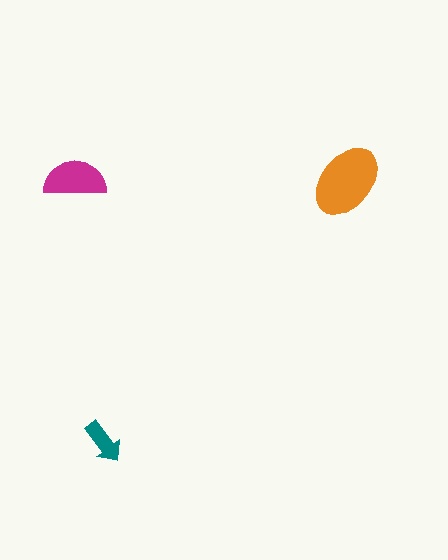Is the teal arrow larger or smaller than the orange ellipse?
Smaller.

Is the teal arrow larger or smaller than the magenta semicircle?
Smaller.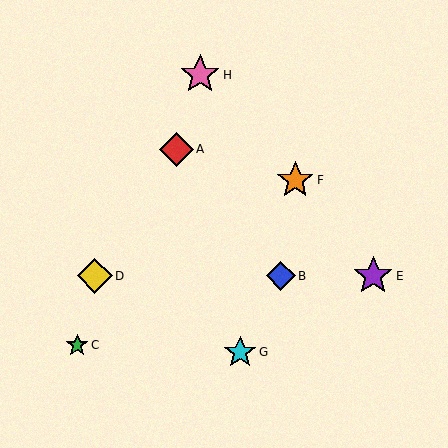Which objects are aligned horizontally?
Objects B, D, E are aligned horizontally.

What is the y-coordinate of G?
Object G is at y≈352.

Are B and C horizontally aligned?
No, B is at y≈276 and C is at y≈345.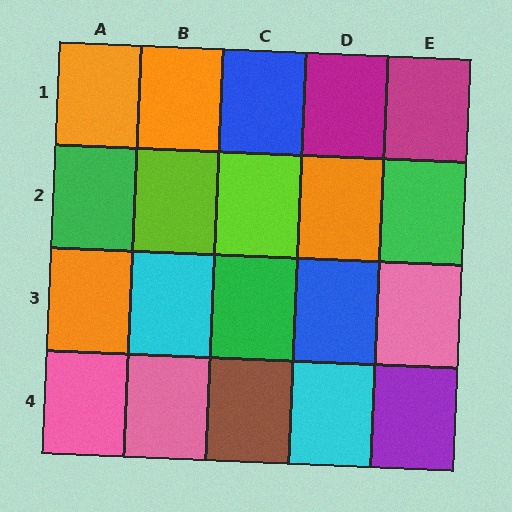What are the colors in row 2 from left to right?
Green, lime, lime, orange, green.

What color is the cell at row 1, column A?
Orange.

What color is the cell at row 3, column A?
Orange.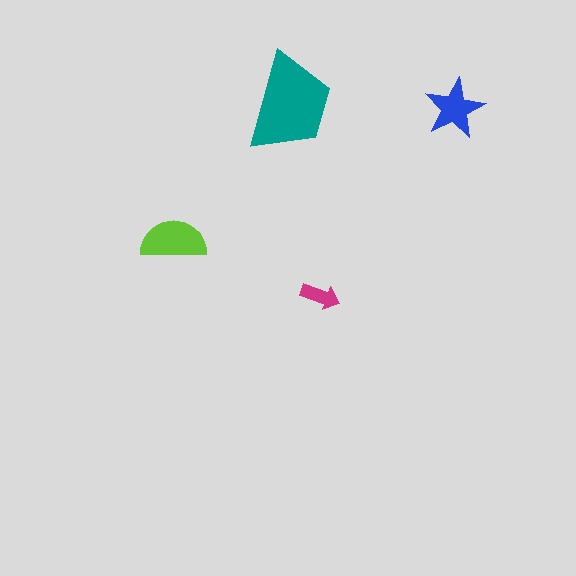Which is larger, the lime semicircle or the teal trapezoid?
The teal trapezoid.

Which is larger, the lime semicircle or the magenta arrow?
The lime semicircle.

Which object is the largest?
The teal trapezoid.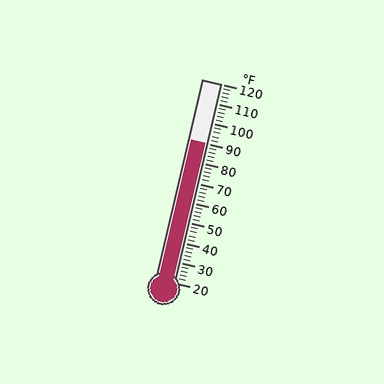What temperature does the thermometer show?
The thermometer shows approximately 90°F.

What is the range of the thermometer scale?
The thermometer scale ranges from 20°F to 120°F.